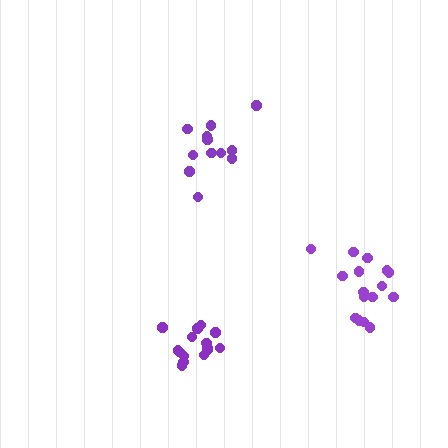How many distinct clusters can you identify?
There are 3 distinct clusters.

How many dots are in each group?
Group 1: 15 dots, Group 2: 16 dots, Group 3: 12 dots (43 total).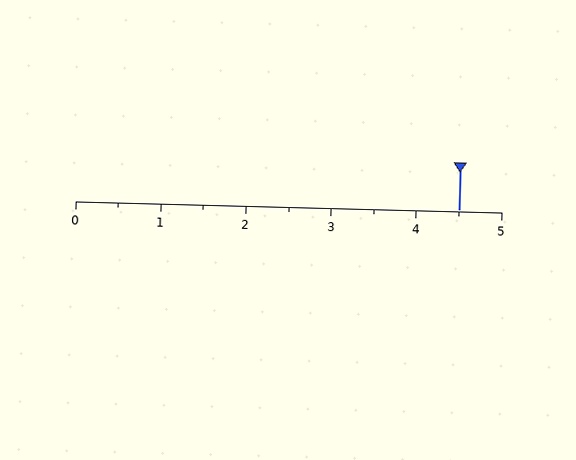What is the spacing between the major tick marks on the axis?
The major ticks are spaced 1 apart.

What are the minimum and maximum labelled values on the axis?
The axis runs from 0 to 5.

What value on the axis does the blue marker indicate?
The marker indicates approximately 4.5.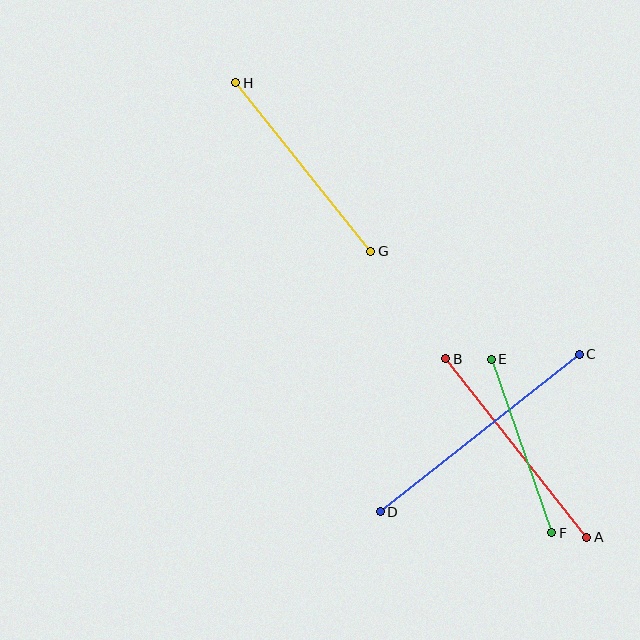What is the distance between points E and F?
The distance is approximately 183 pixels.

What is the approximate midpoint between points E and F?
The midpoint is at approximately (522, 446) pixels.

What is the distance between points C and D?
The distance is approximately 254 pixels.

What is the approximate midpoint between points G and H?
The midpoint is at approximately (303, 167) pixels.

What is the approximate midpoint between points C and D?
The midpoint is at approximately (480, 433) pixels.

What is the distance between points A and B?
The distance is approximately 227 pixels.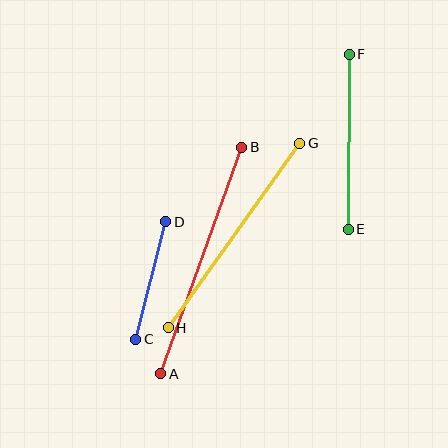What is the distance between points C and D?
The distance is approximately 122 pixels.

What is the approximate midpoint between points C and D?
The midpoint is at approximately (151, 281) pixels.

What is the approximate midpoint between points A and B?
The midpoint is at approximately (201, 261) pixels.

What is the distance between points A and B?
The distance is approximately 240 pixels.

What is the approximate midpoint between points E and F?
The midpoint is at approximately (349, 142) pixels.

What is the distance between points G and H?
The distance is approximately 226 pixels.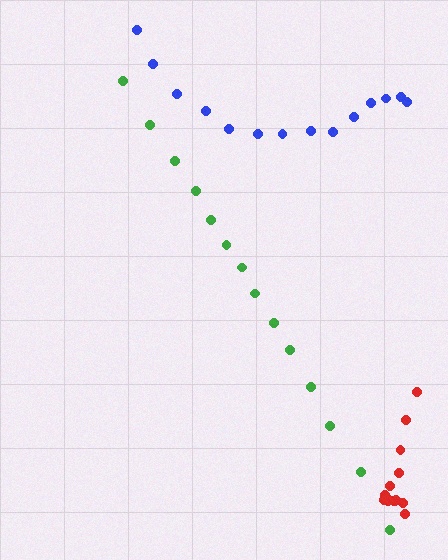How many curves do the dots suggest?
There are 3 distinct paths.